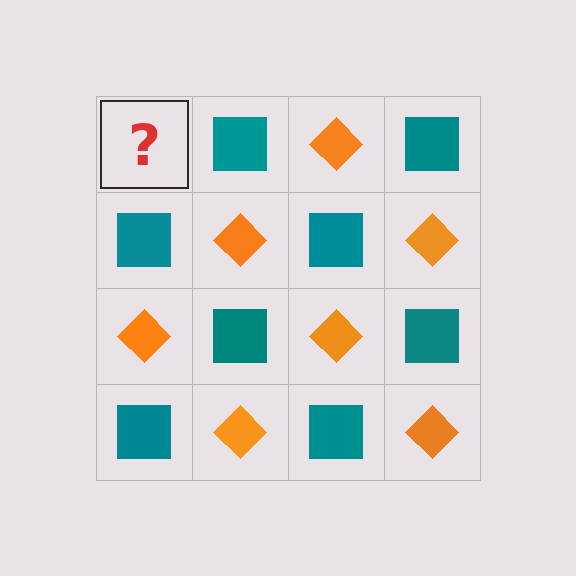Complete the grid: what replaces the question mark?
The question mark should be replaced with an orange diamond.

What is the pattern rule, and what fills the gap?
The rule is that it alternates orange diamond and teal square in a checkerboard pattern. The gap should be filled with an orange diamond.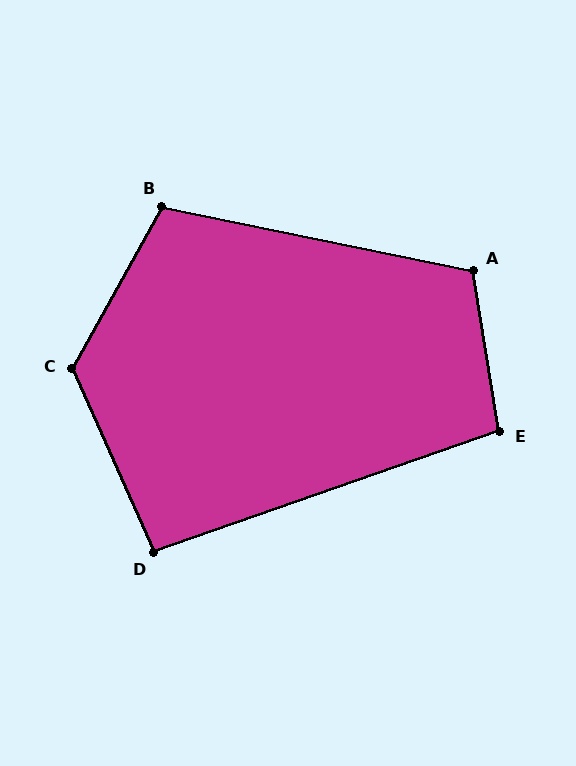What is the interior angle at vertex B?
Approximately 108 degrees (obtuse).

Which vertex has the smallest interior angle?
D, at approximately 95 degrees.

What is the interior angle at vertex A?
Approximately 111 degrees (obtuse).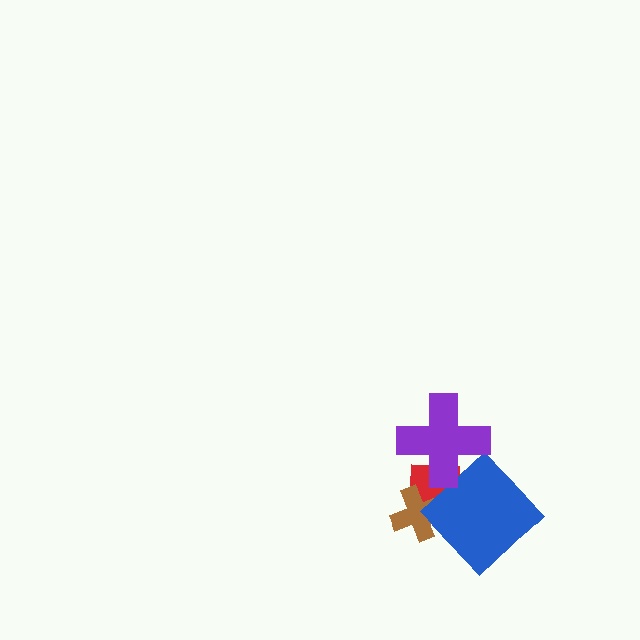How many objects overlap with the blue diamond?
1 object overlaps with the blue diamond.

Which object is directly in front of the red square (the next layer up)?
The brown cross is directly in front of the red square.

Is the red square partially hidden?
Yes, it is partially covered by another shape.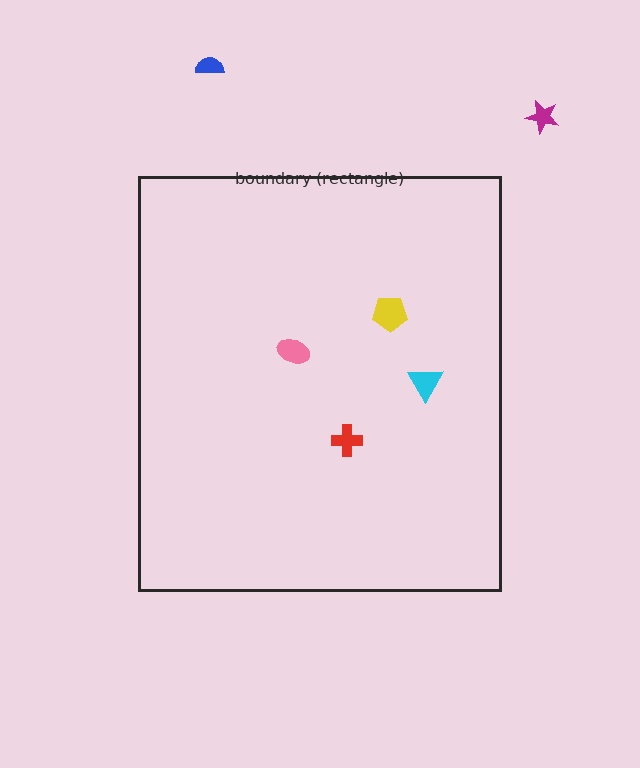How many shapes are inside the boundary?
4 inside, 2 outside.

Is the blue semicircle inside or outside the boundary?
Outside.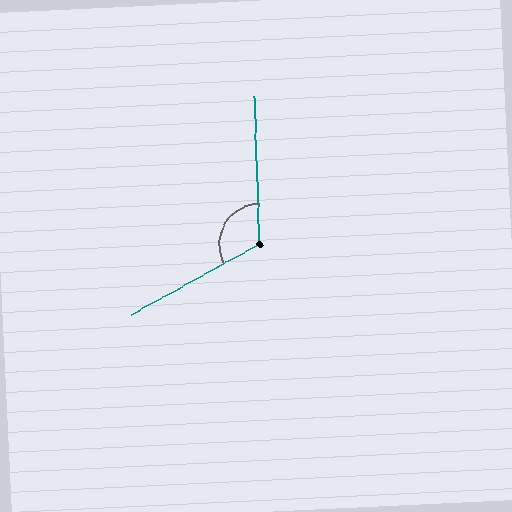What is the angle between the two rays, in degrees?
Approximately 117 degrees.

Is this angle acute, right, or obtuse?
It is obtuse.